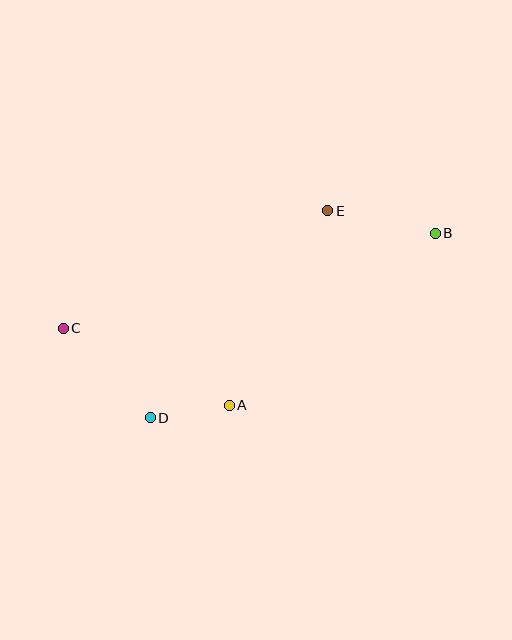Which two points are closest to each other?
Points A and D are closest to each other.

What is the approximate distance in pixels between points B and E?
The distance between B and E is approximately 110 pixels.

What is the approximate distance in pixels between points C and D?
The distance between C and D is approximately 124 pixels.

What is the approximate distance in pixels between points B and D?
The distance between B and D is approximately 339 pixels.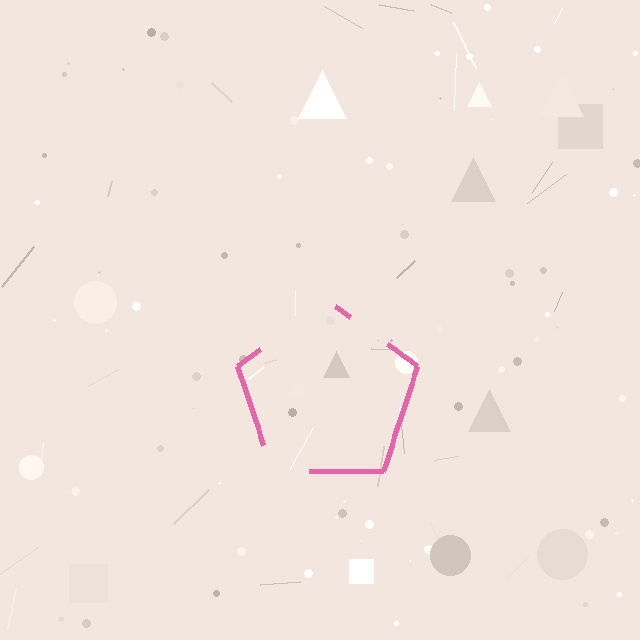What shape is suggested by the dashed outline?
The dashed outline suggests a pentagon.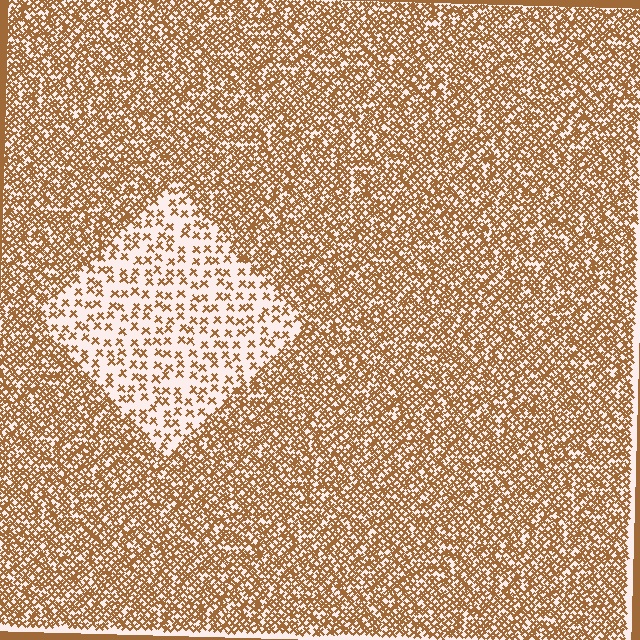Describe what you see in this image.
The image contains small brown elements arranged at two different densities. A diamond-shaped region is visible where the elements are less densely packed than the surrounding area.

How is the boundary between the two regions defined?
The boundary is defined by a change in element density (approximately 2.8x ratio). All elements are the same color, size, and shape.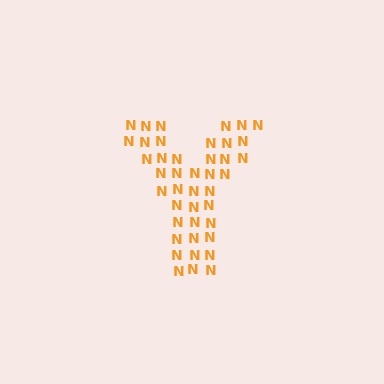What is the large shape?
The large shape is the letter Y.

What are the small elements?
The small elements are letter N's.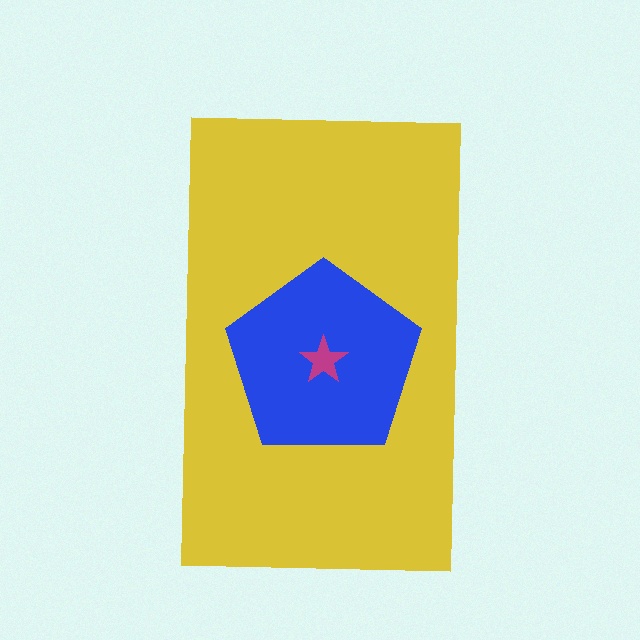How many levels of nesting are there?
3.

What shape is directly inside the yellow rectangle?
The blue pentagon.